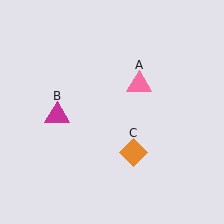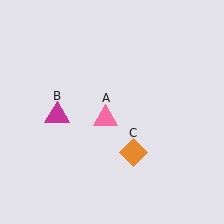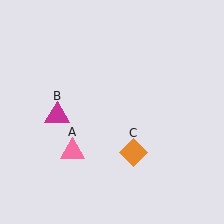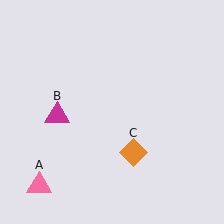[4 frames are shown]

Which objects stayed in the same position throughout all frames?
Magenta triangle (object B) and orange diamond (object C) remained stationary.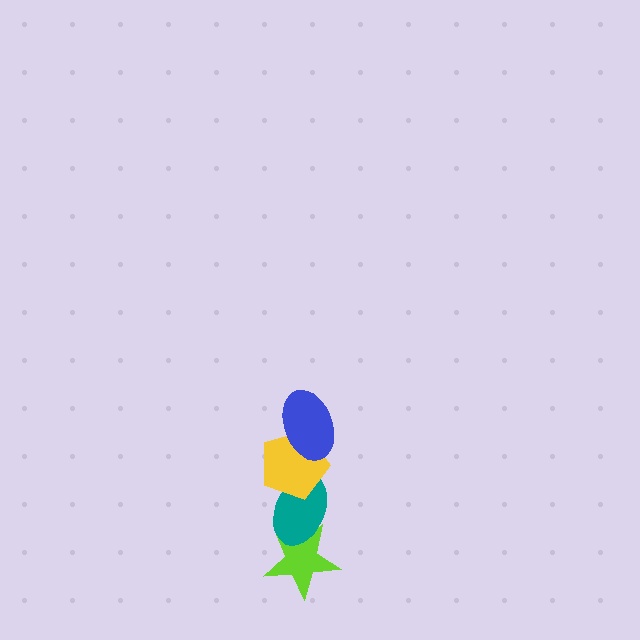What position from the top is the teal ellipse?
The teal ellipse is 3rd from the top.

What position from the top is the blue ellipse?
The blue ellipse is 1st from the top.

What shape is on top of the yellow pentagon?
The blue ellipse is on top of the yellow pentagon.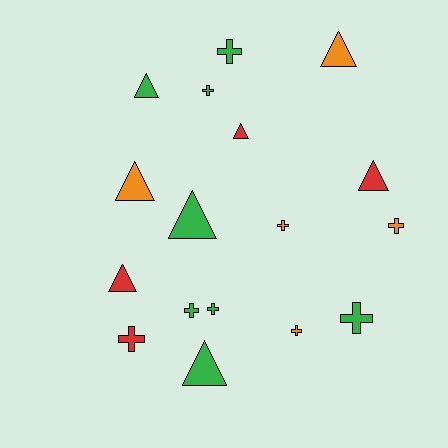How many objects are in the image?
There are 17 objects.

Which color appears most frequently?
Green, with 8 objects.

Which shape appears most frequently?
Cross, with 9 objects.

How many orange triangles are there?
There are 2 orange triangles.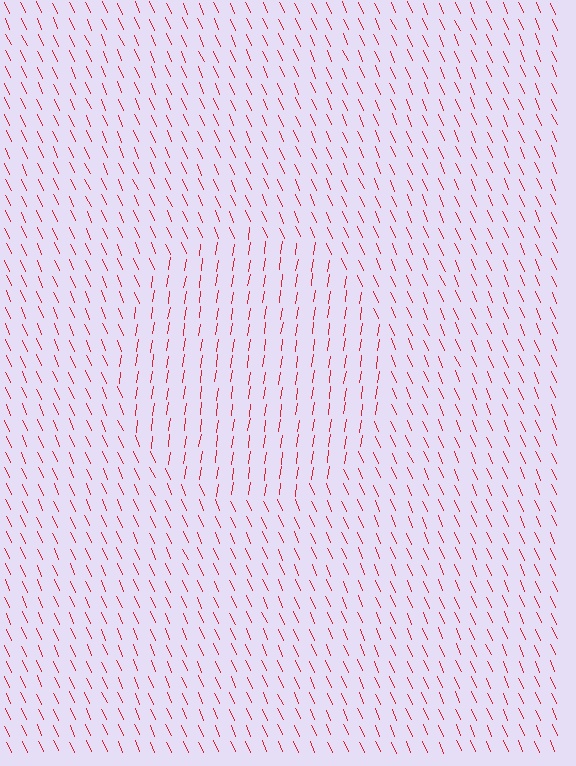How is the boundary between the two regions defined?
The boundary is defined purely by a change in line orientation (approximately 32 degrees difference). All lines are the same color and thickness.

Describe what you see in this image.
The image is filled with small red line segments. A circle region in the image has lines oriented differently from the surrounding lines, creating a visible texture boundary.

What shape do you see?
I see a circle.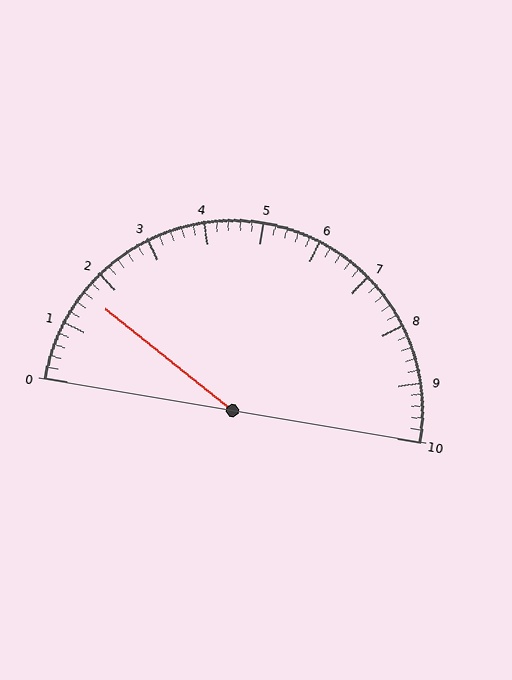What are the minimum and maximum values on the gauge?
The gauge ranges from 0 to 10.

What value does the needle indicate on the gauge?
The needle indicates approximately 1.6.